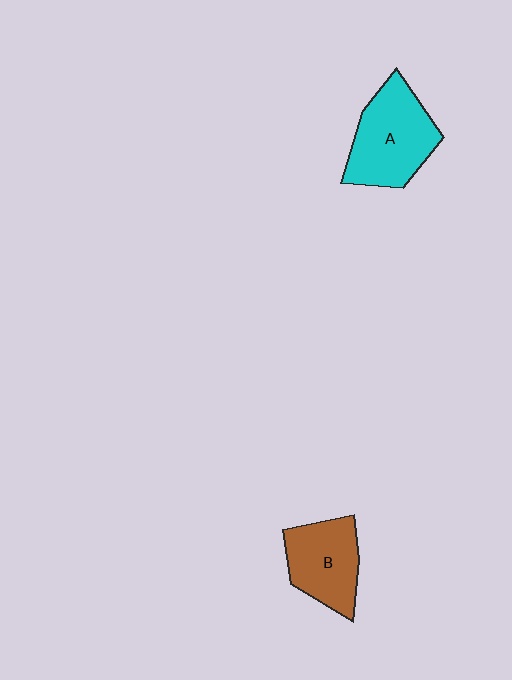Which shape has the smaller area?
Shape B (brown).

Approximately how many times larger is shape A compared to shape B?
Approximately 1.2 times.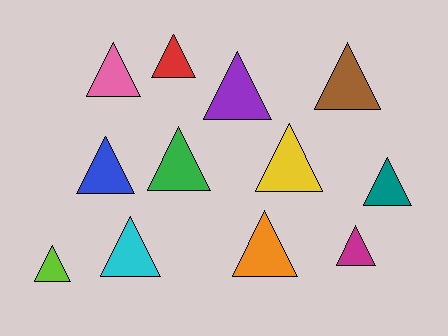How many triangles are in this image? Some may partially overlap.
There are 12 triangles.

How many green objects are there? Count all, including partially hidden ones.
There is 1 green object.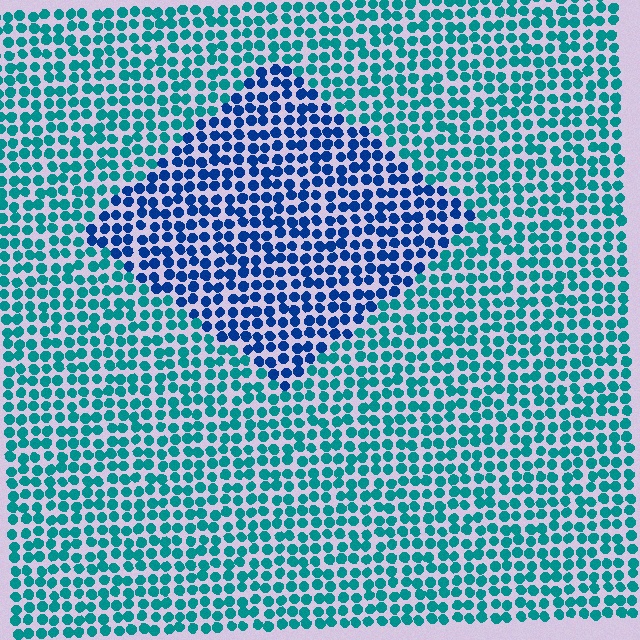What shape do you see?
I see a diamond.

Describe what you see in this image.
The image is filled with small teal elements in a uniform arrangement. A diamond-shaped region is visible where the elements are tinted to a slightly different hue, forming a subtle color boundary.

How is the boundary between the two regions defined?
The boundary is defined purely by a slight shift in hue (about 40 degrees). Spacing, size, and orientation are identical on both sides.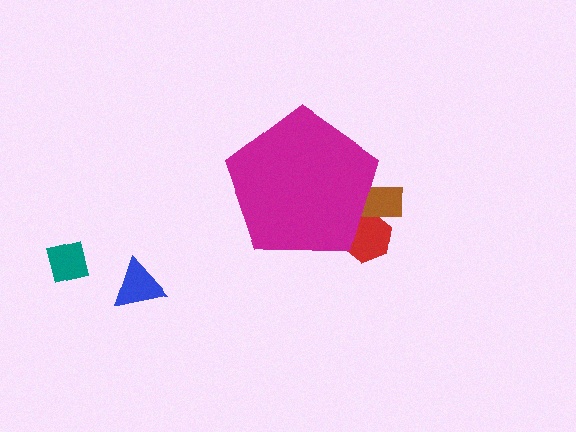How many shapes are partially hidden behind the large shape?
2 shapes are partially hidden.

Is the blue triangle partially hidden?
No, the blue triangle is fully visible.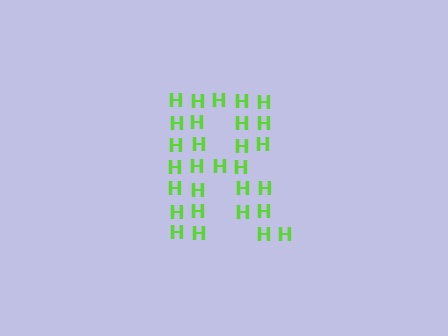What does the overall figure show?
The overall figure shows the letter R.